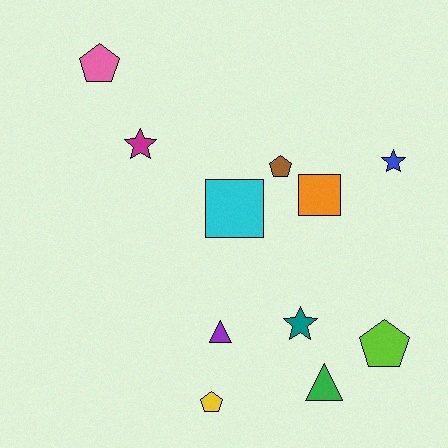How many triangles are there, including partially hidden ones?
There are 2 triangles.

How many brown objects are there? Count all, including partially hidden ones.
There is 1 brown object.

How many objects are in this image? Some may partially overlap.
There are 11 objects.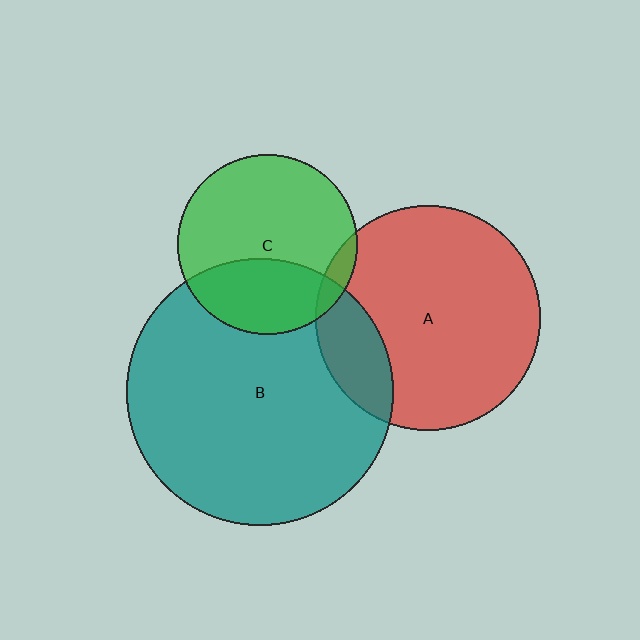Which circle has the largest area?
Circle B (teal).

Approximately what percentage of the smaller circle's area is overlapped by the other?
Approximately 5%.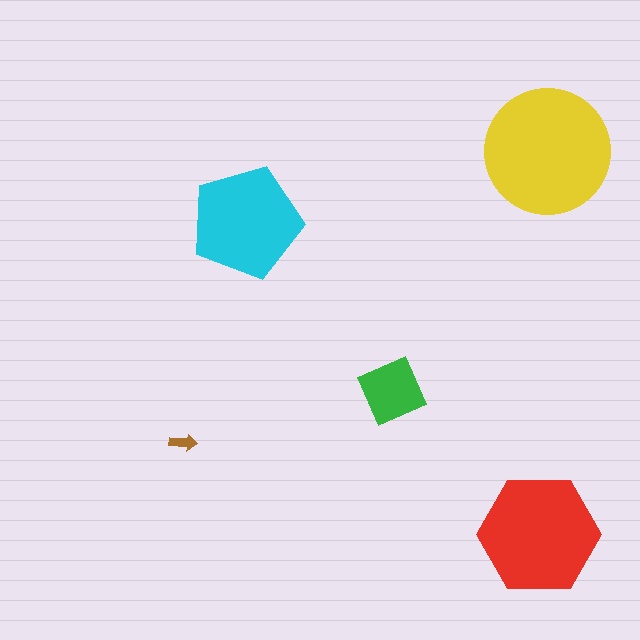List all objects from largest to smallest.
The yellow circle, the red hexagon, the cyan pentagon, the green diamond, the brown arrow.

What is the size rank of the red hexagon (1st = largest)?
2nd.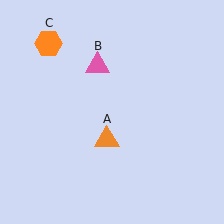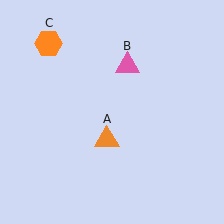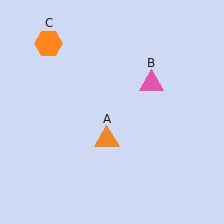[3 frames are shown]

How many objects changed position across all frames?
1 object changed position: pink triangle (object B).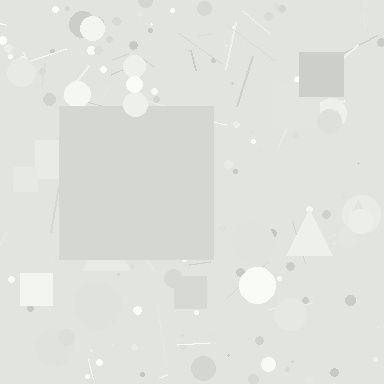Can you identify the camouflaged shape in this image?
The camouflaged shape is a square.